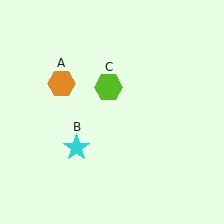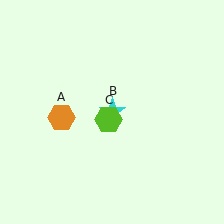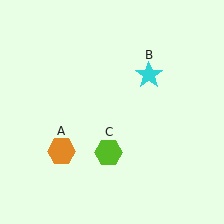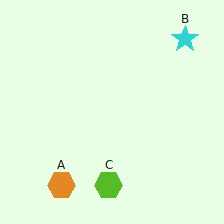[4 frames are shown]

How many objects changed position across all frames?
3 objects changed position: orange hexagon (object A), cyan star (object B), lime hexagon (object C).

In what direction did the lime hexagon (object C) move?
The lime hexagon (object C) moved down.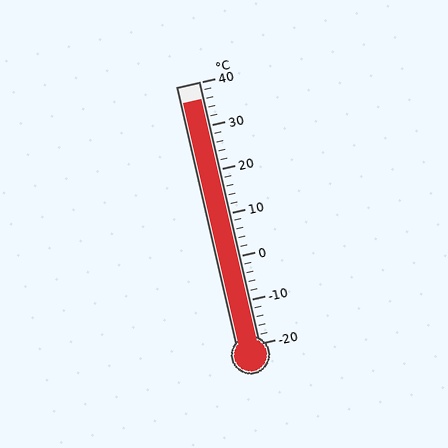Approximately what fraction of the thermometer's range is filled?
The thermometer is filled to approximately 95% of its range.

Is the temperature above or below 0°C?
The temperature is above 0°C.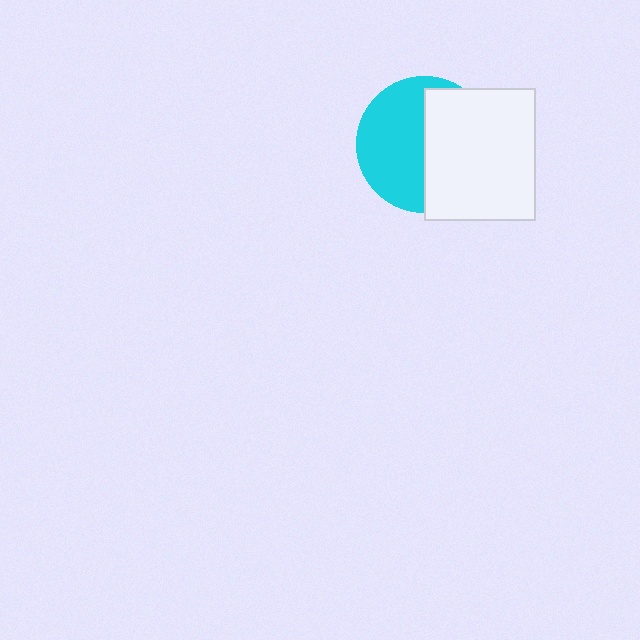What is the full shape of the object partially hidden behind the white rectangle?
The partially hidden object is a cyan circle.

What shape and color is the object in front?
The object in front is a white rectangle.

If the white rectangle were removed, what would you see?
You would see the complete cyan circle.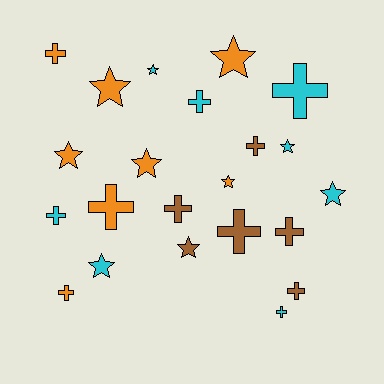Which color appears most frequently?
Orange, with 8 objects.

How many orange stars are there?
There are 5 orange stars.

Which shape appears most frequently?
Cross, with 12 objects.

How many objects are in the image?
There are 22 objects.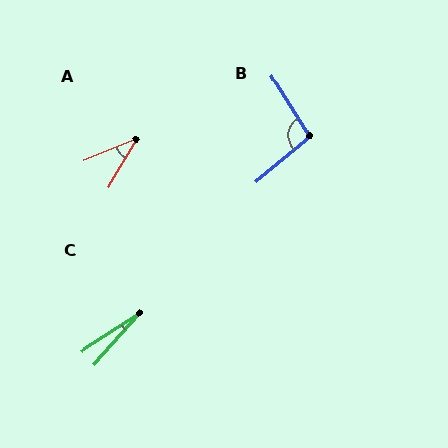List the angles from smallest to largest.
C (16°), A (37°), B (98°).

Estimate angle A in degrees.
Approximately 37 degrees.